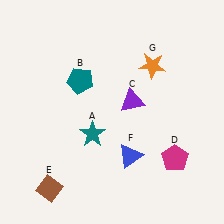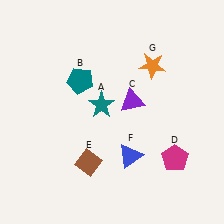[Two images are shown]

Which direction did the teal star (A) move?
The teal star (A) moved up.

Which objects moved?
The objects that moved are: the teal star (A), the brown diamond (E).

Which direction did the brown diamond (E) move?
The brown diamond (E) moved right.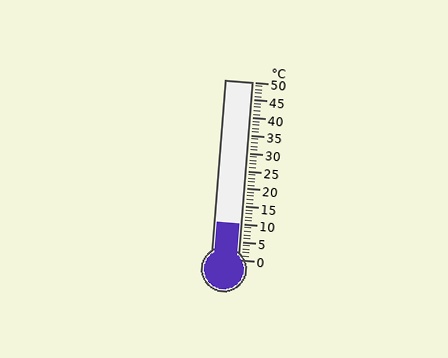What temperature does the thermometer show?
The thermometer shows approximately 10°C.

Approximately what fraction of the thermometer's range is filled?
The thermometer is filled to approximately 20% of its range.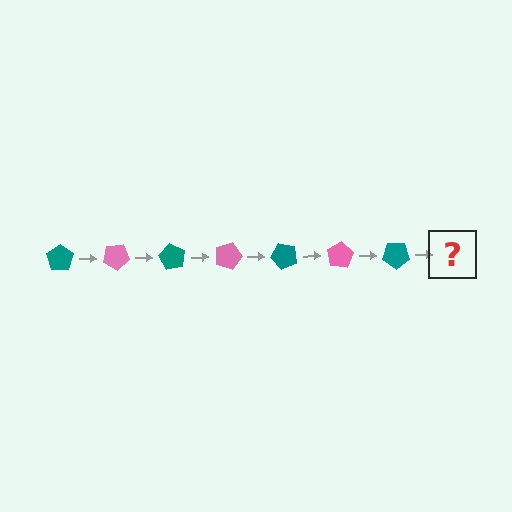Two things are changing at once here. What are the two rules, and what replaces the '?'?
The two rules are that it rotates 30 degrees each step and the color cycles through teal and pink. The '?' should be a pink pentagon, rotated 210 degrees from the start.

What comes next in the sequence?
The next element should be a pink pentagon, rotated 210 degrees from the start.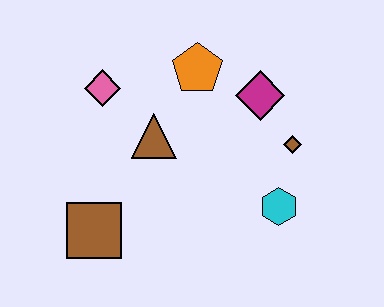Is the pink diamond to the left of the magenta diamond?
Yes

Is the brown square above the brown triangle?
No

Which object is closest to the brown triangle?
The pink diamond is closest to the brown triangle.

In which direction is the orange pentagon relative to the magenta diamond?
The orange pentagon is to the left of the magenta diamond.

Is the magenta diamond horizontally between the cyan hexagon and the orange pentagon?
Yes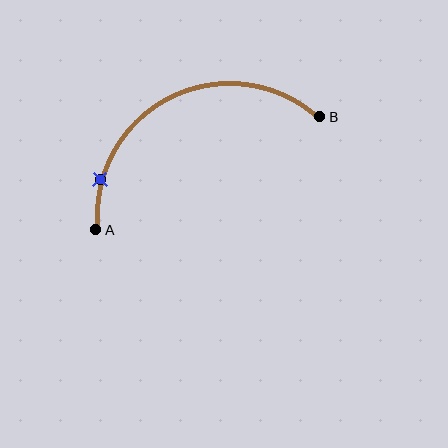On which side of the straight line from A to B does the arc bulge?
The arc bulges above the straight line connecting A and B.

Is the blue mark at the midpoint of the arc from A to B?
No. The blue mark lies on the arc but is closer to endpoint A. The arc midpoint would be at the point on the curve equidistant along the arc from both A and B.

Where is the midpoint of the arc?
The arc midpoint is the point on the curve farthest from the straight line joining A and B. It sits above that line.